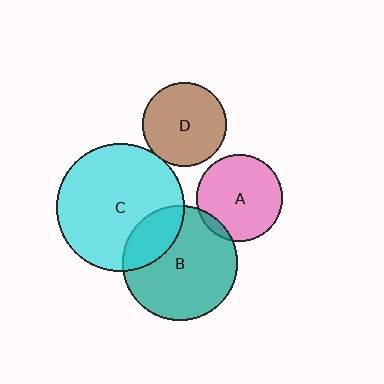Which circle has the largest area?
Circle C (cyan).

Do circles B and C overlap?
Yes.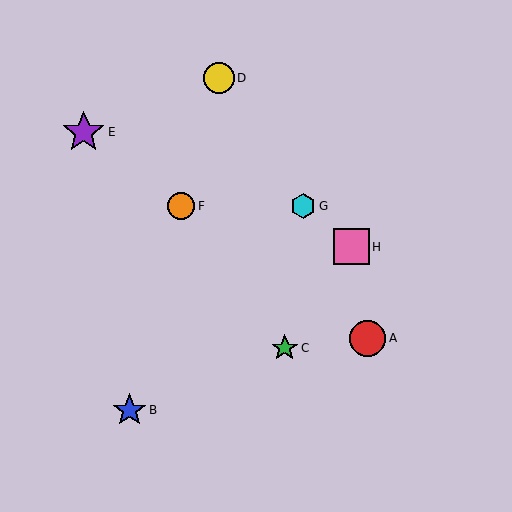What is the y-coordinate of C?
Object C is at y≈348.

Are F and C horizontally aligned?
No, F is at y≈206 and C is at y≈348.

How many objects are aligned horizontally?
2 objects (F, G) are aligned horizontally.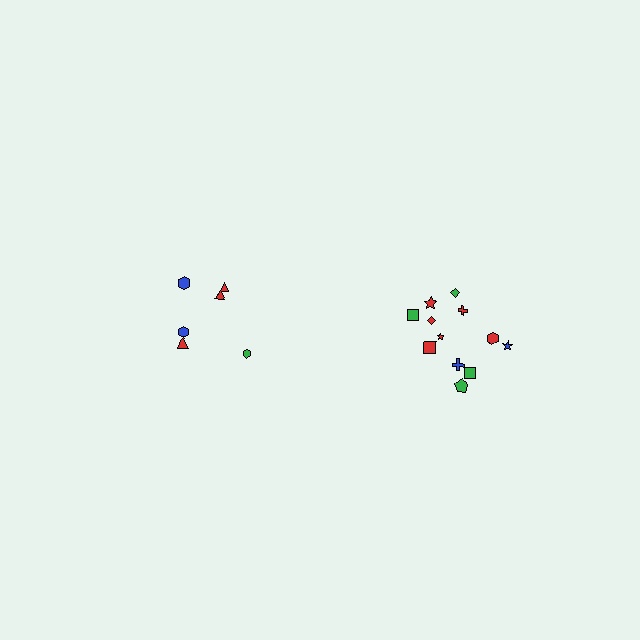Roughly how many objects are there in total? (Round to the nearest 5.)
Roughly 20 objects in total.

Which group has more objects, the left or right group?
The right group.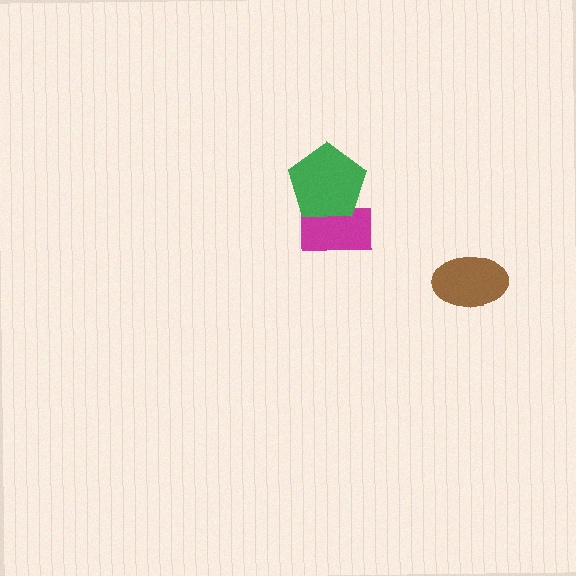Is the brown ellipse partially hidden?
No, no other shape covers it.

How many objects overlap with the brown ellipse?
0 objects overlap with the brown ellipse.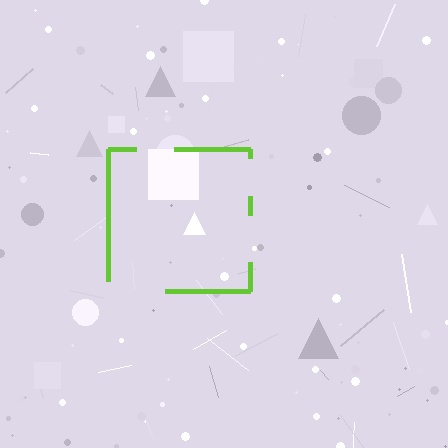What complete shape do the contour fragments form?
The contour fragments form a square.